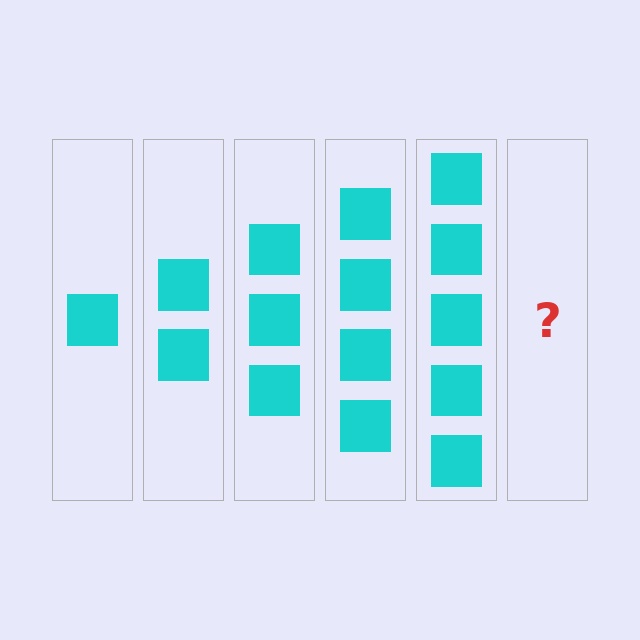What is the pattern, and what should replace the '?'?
The pattern is that each step adds one more square. The '?' should be 6 squares.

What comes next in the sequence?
The next element should be 6 squares.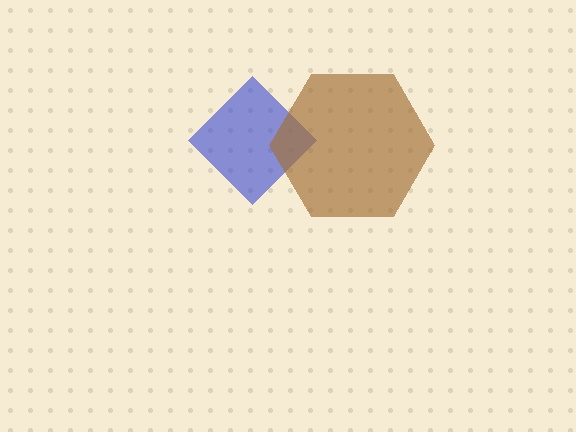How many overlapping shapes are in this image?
There are 2 overlapping shapes in the image.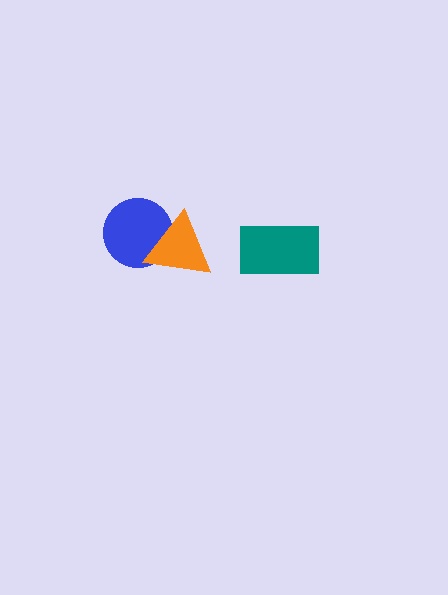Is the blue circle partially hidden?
Yes, it is partially covered by another shape.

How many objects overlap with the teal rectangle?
0 objects overlap with the teal rectangle.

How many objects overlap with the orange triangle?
1 object overlaps with the orange triangle.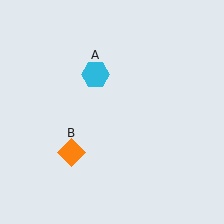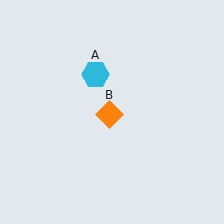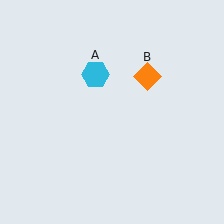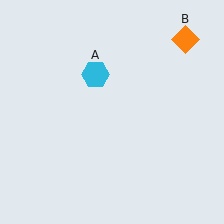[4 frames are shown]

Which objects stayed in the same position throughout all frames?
Cyan hexagon (object A) remained stationary.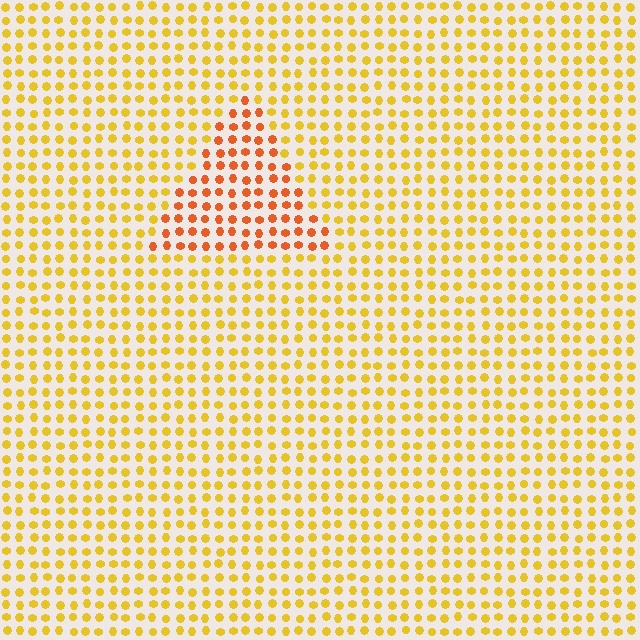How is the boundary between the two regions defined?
The boundary is defined purely by a slight shift in hue (about 33 degrees). Spacing, size, and orientation are identical on both sides.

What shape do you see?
I see a triangle.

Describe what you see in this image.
The image is filled with small yellow elements in a uniform arrangement. A triangle-shaped region is visible where the elements are tinted to a slightly different hue, forming a subtle color boundary.